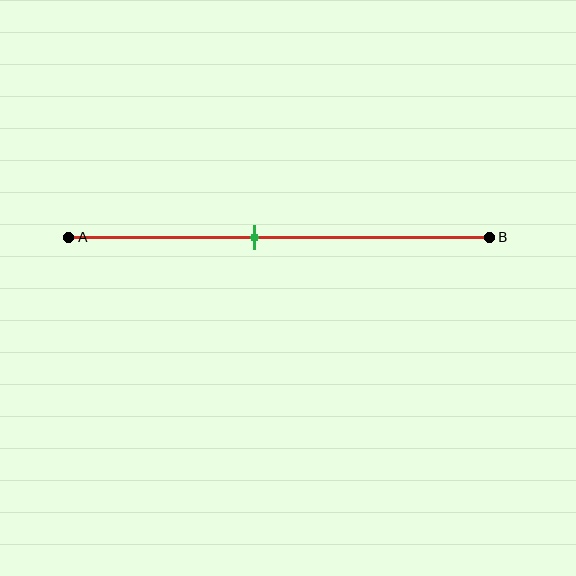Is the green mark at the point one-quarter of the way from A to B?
No, the mark is at about 45% from A, not at the 25% one-quarter point.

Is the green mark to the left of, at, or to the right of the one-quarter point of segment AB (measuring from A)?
The green mark is to the right of the one-quarter point of segment AB.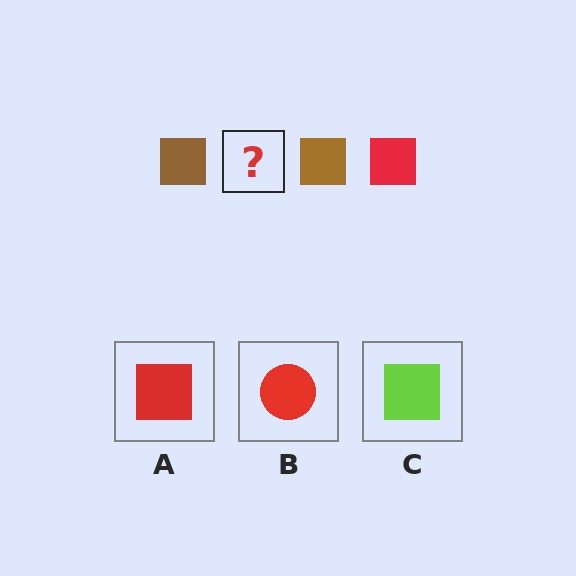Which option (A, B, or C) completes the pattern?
A.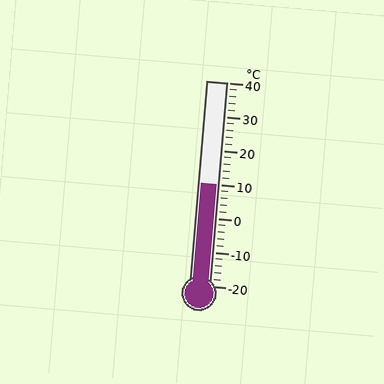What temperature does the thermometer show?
The thermometer shows approximately 10°C.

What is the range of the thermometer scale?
The thermometer scale ranges from -20°C to 40°C.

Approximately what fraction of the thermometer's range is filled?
The thermometer is filled to approximately 50% of its range.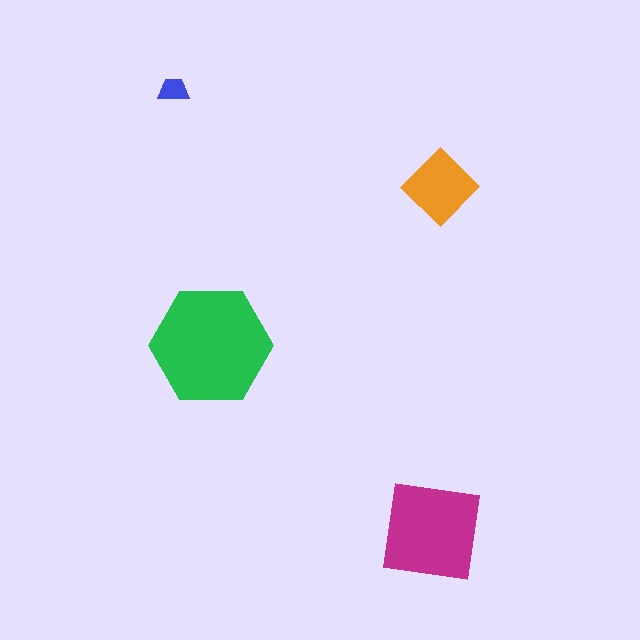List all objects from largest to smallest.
The green hexagon, the magenta square, the orange diamond, the blue trapezoid.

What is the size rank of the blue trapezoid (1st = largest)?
4th.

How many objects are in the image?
There are 4 objects in the image.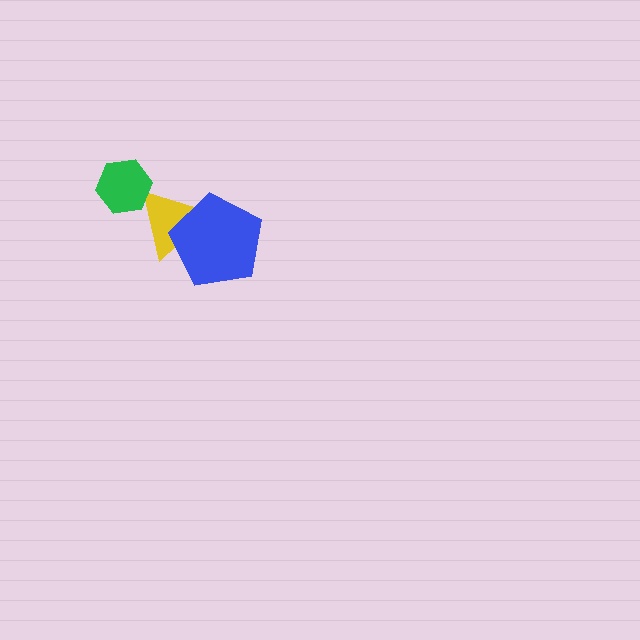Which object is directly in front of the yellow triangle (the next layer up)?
The blue pentagon is directly in front of the yellow triangle.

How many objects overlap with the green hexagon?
1 object overlaps with the green hexagon.